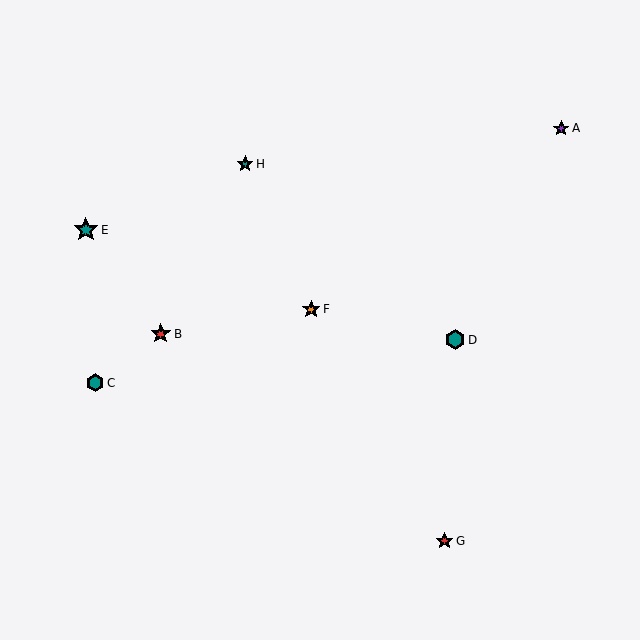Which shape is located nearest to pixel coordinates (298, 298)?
The orange star (labeled F) at (311, 309) is nearest to that location.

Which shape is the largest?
The teal star (labeled E) is the largest.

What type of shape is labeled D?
Shape D is a teal hexagon.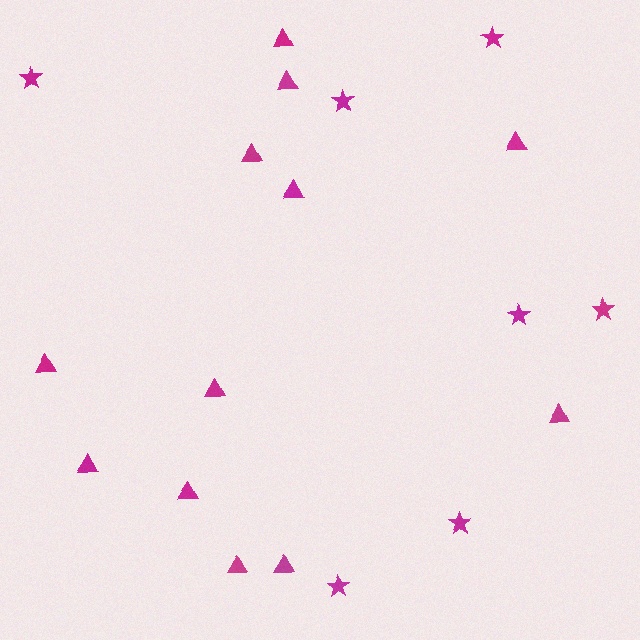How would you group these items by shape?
There are 2 groups: one group of triangles (12) and one group of stars (7).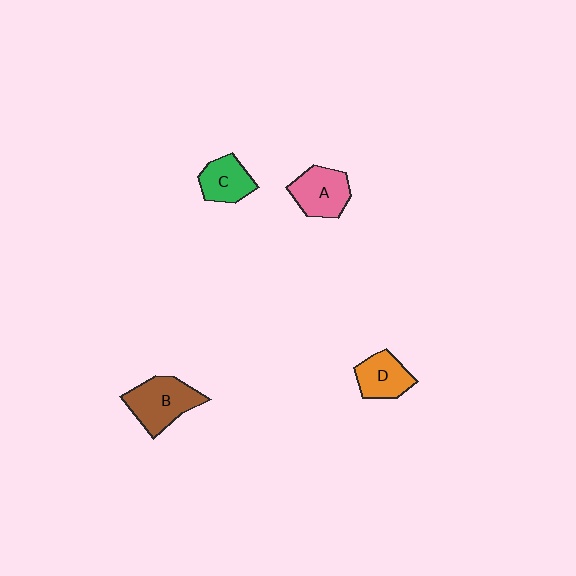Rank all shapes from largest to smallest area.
From largest to smallest: B (brown), A (pink), D (orange), C (green).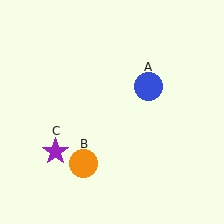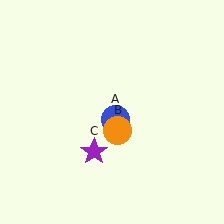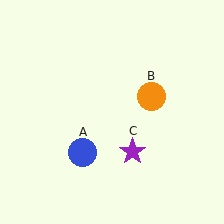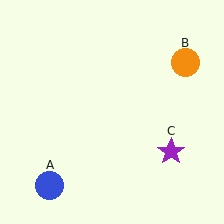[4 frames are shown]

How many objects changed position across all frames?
3 objects changed position: blue circle (object A), orange circle (object B), purple star (object C).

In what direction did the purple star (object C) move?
The purple star (object C) moved right.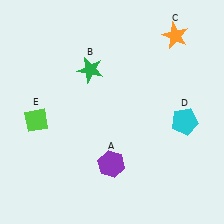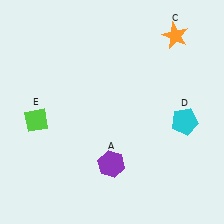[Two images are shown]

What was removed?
The green star (B) was removed in Image 2.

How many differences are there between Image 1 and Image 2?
There is 1 difference between the two images.